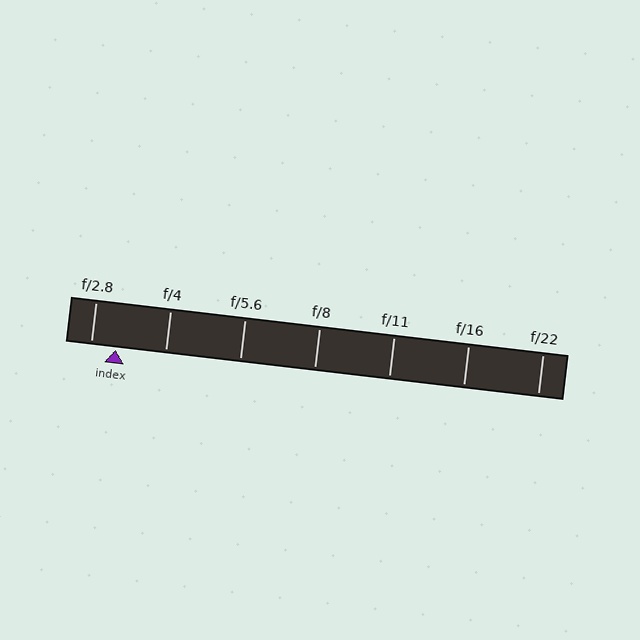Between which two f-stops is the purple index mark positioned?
The index mark is between f/2.8 and f/4.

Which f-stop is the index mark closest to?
The index mark is closest to f/2.8.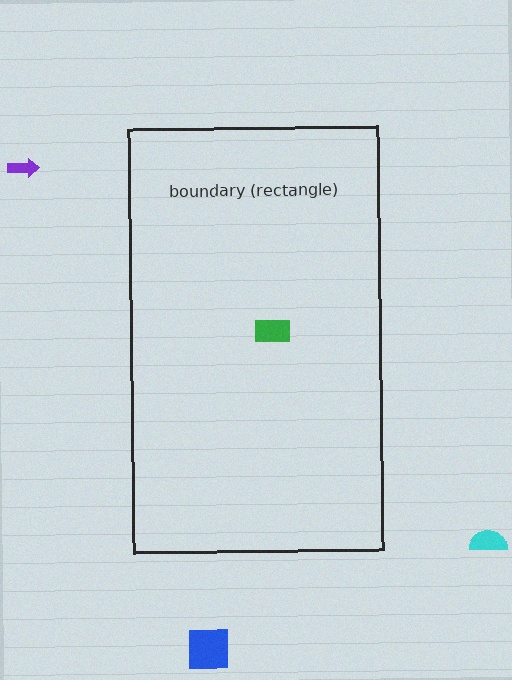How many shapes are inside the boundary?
1 inside, 3 outside.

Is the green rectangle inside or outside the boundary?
Inside.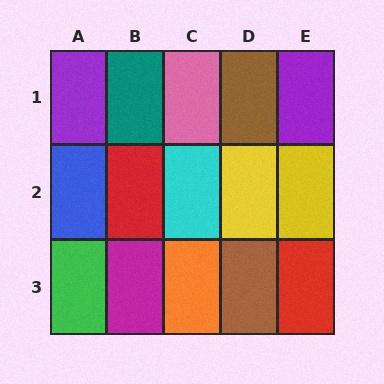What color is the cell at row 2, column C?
Cyan.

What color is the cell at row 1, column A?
Purple.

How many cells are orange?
1 cell is orange.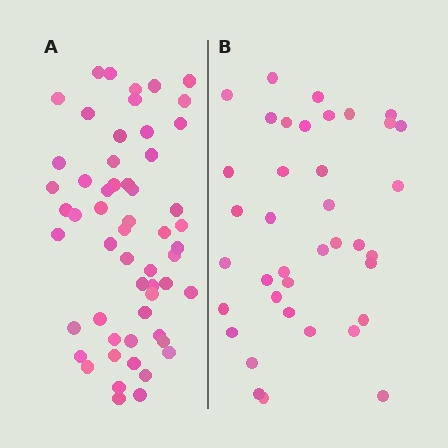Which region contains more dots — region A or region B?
Region A (the left region) has more dots.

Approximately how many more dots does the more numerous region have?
Region A has approximately 20 more dots than region B.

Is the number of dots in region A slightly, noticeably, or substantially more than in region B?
Region A has substantially more. The ratio is roughly 1.5 to 1.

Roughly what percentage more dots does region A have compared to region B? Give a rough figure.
About 45% more.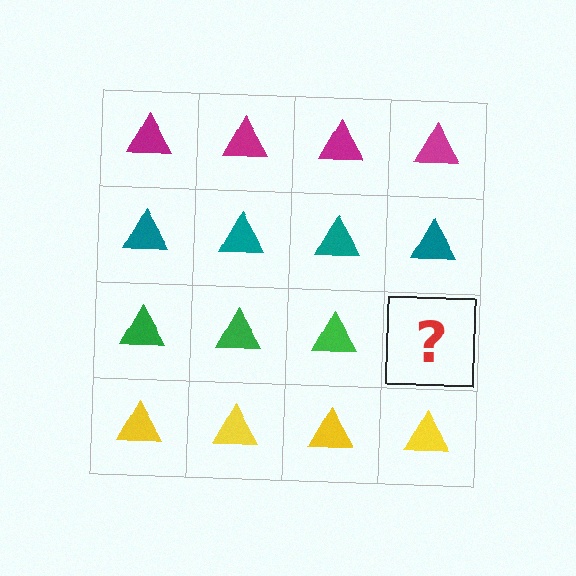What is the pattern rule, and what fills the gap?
The rule is that each row has a consistent color. The gap should be filled with a green triangle.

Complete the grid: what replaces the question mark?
The question mark should be replaced with a green triangle.